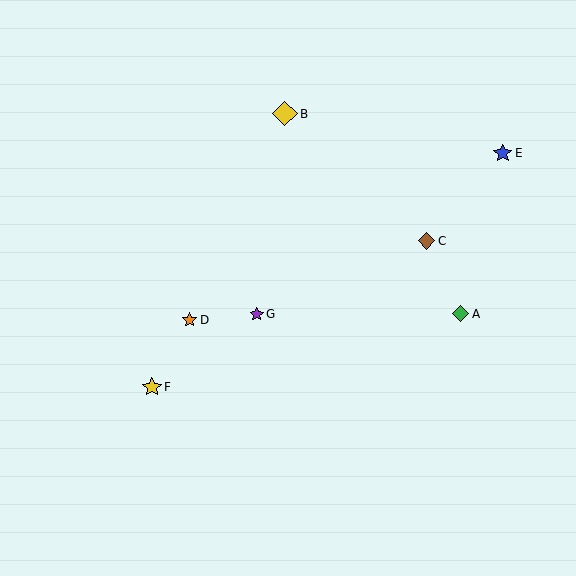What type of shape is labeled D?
Shape D is an orange star.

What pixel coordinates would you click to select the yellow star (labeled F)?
Click at (152, 387) to select the yellow star F.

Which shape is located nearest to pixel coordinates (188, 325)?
The orange star (labeled D) at (189, 320) is nearest to that location.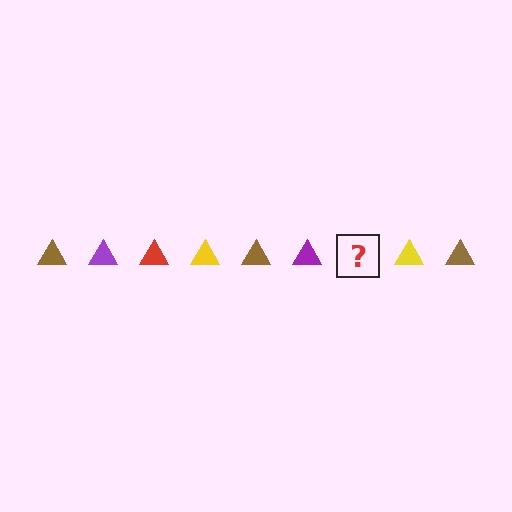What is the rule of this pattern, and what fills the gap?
The rule is that the pattern cycles through brown, purple, red, yellow triangles. The gap should be filled with a red triangle.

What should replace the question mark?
The question mark should be replaced with a red triangle.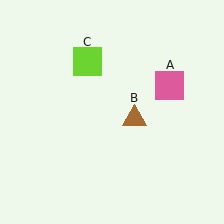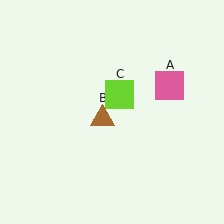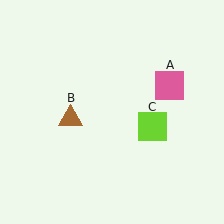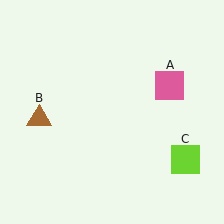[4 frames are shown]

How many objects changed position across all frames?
2 objects changed position: brown triangle (object B), lime square (object C).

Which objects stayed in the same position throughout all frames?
Pink square (object A) remained stationary.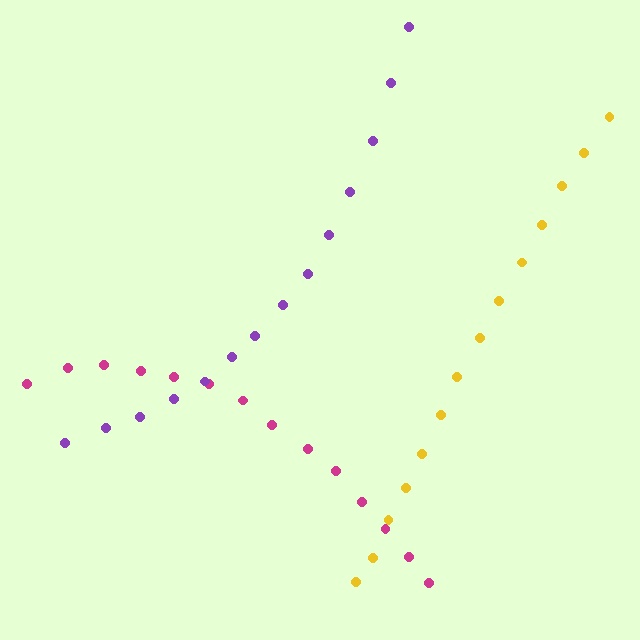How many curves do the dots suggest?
There are 3 distinct paths.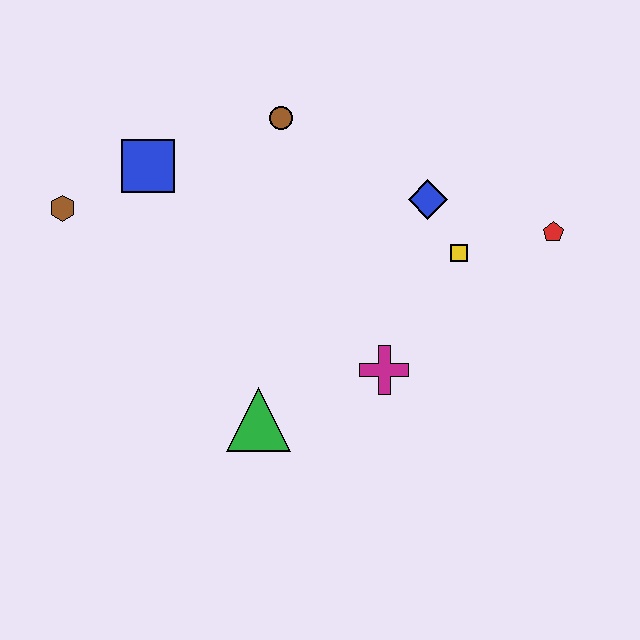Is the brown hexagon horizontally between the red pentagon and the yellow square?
No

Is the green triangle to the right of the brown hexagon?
Yes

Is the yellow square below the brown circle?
Yes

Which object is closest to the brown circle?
The blue square is closest to the brown circle.